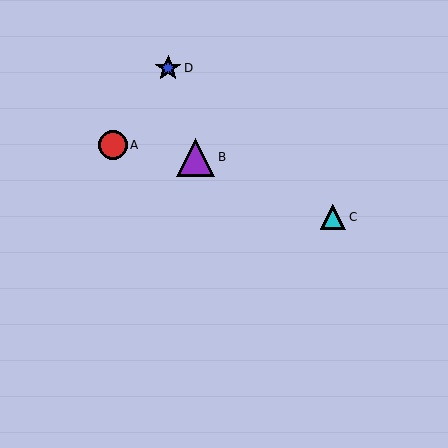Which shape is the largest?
The purple triangle (labeled B) is the largest.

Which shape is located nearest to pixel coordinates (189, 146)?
The purple triangle (labeled B) at (196, 157) is nearest to that location.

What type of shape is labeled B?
Shape B is a purple triangle.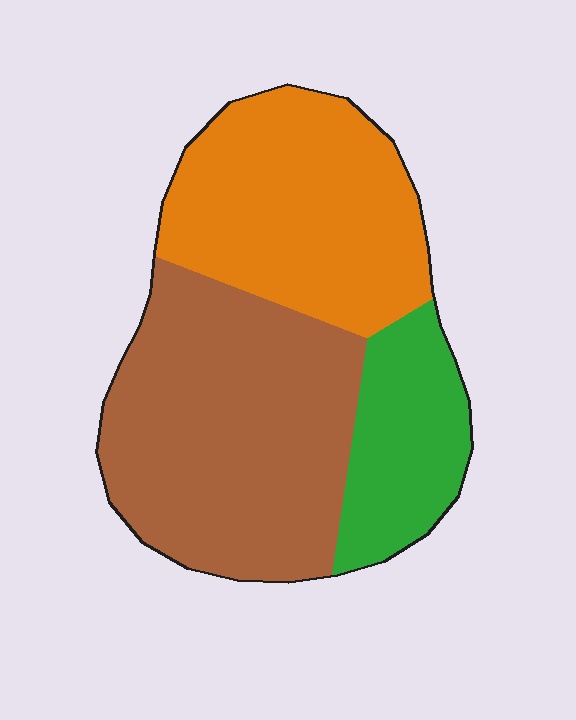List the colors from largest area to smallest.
From largest to smallest: brown, orange, green.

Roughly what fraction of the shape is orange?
Orange takes up about one third (1/3) of the shape.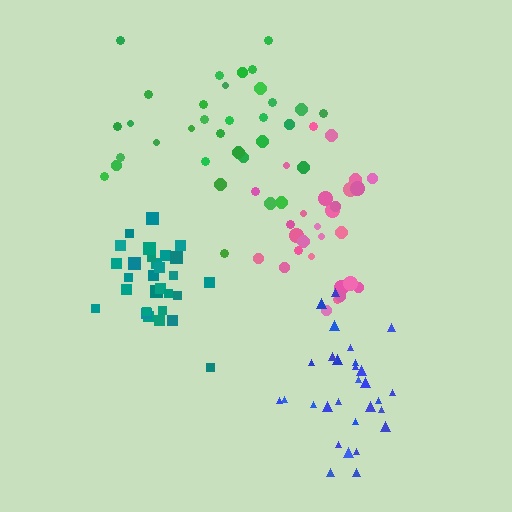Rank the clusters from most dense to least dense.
teal, blue, pink, green.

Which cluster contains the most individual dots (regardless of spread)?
Green (33).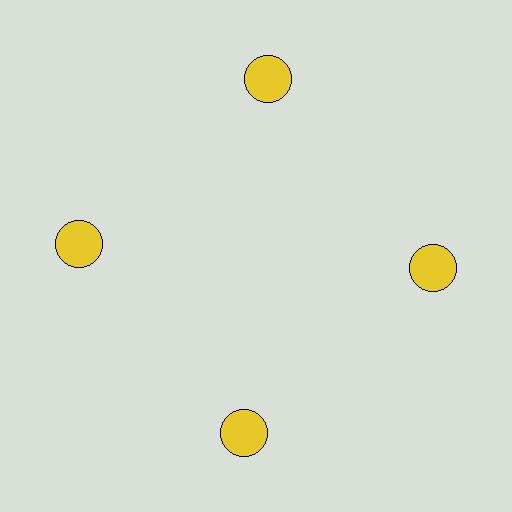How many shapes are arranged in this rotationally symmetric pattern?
There are 4 shapes, arranged in 4 groups of 1.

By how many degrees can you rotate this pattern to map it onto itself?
The pattern maps onto itself every 90 degrees of rotation.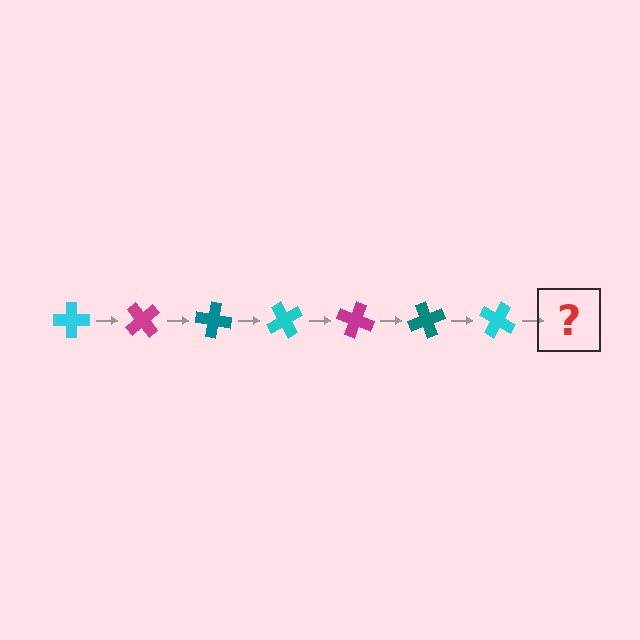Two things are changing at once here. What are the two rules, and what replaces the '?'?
The two rules are that it rotates 50 degrees each step and the color cycles through cyan, magenta, and teal. The '?' should be a magenta cross, rotated 350 degrees from the start.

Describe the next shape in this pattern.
It should be a magenta cross, rotated 350 degrees from the start.